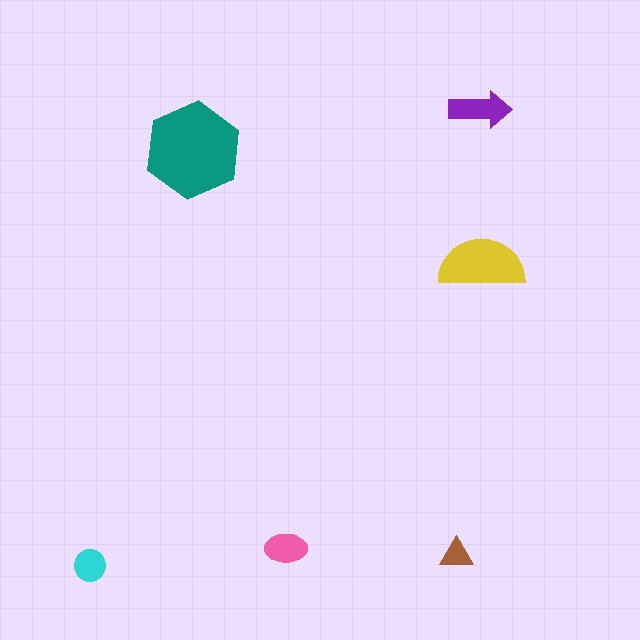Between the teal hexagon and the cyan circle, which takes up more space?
The teal hexagon.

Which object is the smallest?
The brown triangle.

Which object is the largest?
The teal hexagon.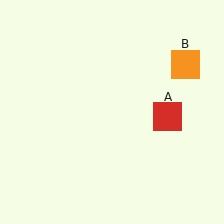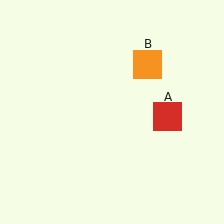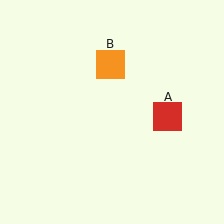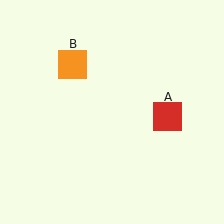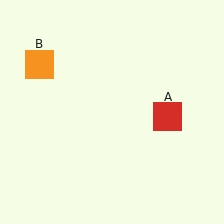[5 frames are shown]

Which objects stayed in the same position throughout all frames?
Red square (object A) remained stationary.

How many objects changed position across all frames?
1 object changed position: orange square (object B).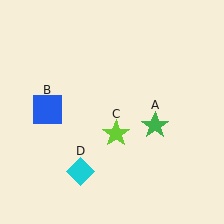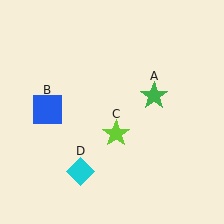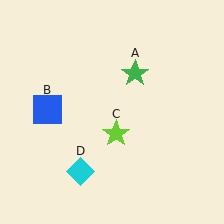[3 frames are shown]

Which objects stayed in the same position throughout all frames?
Blue square (object B) and lime star (object C) and cyan diamond (object D) remained stationary.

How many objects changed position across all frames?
1 object changed position: green star (object A).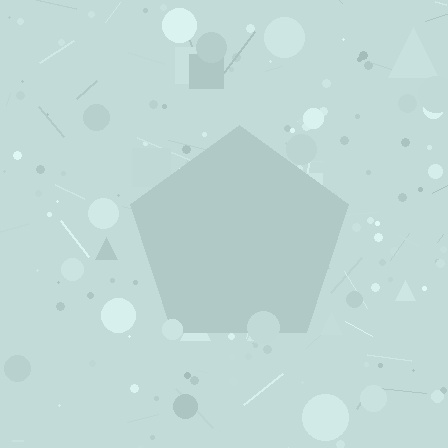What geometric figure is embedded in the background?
A pentagon is embedded in the background.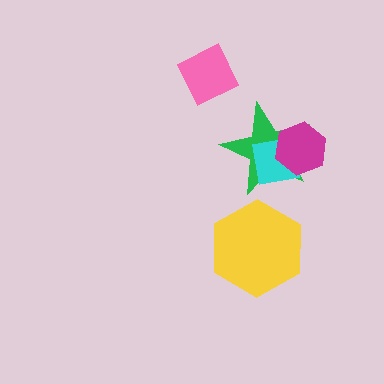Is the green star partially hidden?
Yes, it is partially covered by another shape.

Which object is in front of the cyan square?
The magenta hexagon is in front of the cyan square.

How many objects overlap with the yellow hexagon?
0 objects overlap with the yellow hexagon.